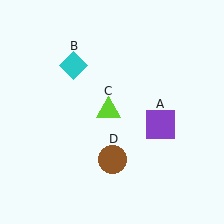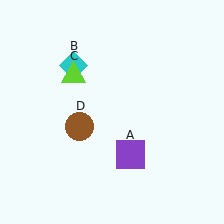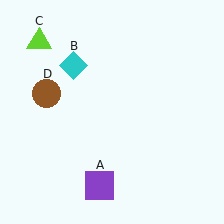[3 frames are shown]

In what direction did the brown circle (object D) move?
The brown circle (object D) moved up and to the left.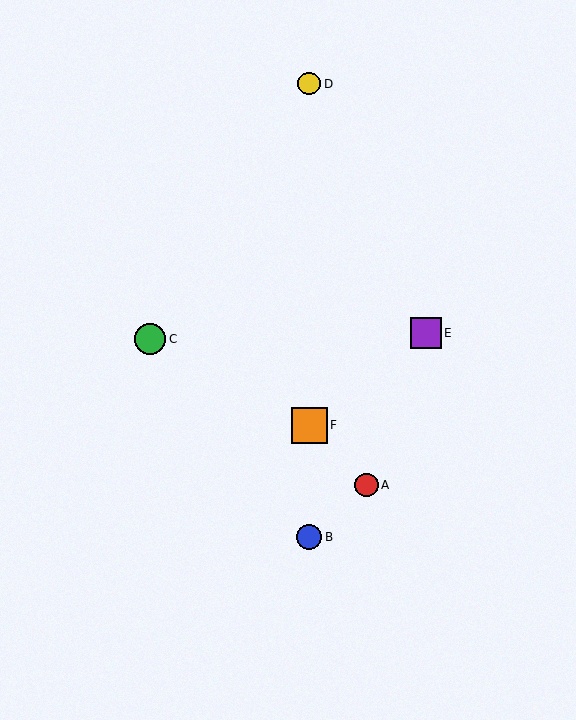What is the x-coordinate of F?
Object F is at x≈309.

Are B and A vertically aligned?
No, B is at x≈309 and A is at x≈366.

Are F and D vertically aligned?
Yes, both are at x≈309.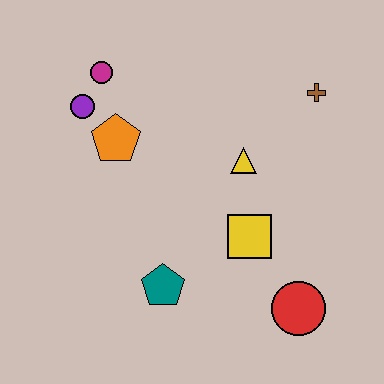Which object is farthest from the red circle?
The magenta circle is farthest from the red circle.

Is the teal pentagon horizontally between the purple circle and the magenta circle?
No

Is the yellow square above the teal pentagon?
Yes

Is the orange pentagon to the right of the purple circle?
Yes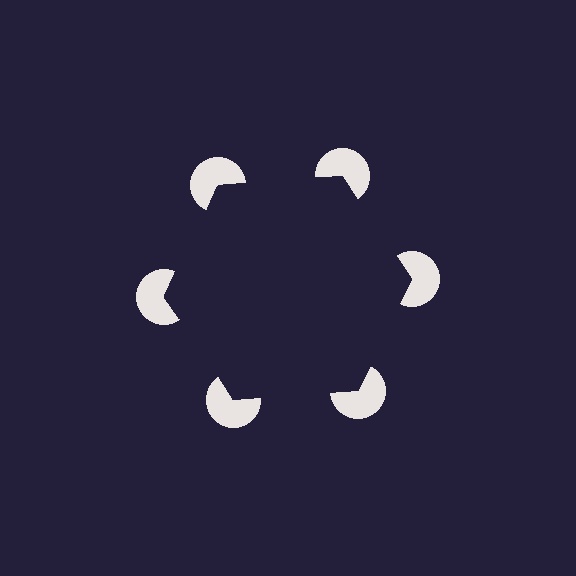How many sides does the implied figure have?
6 sides.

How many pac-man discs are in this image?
There are 6 — one at each vertex of the illusory hexagon.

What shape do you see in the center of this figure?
An illusory hexagon — its edges are inferred from the aligned wedge cuts in the pac-man discs, not physically drawn.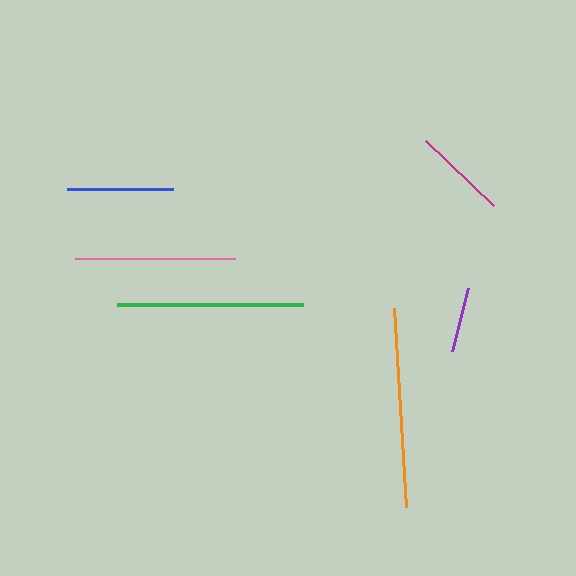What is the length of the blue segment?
The blue segment is approximately 106 pixels long.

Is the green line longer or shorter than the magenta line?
The green line is longer than the magenta line.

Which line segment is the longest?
The orange line is the longest at approximately 199 pixels.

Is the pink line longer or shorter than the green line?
The green line is longer than the pink line.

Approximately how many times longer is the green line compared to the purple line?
The green line is approximately 2.9 times the length of the purple line.